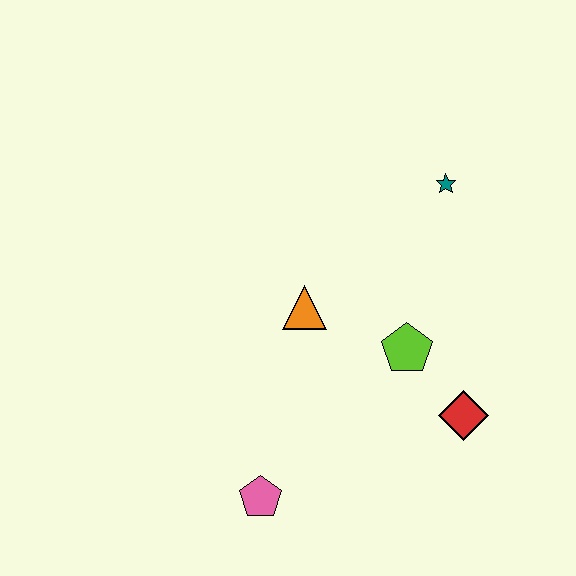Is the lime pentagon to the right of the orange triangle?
Yes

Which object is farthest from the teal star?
The pink pentagon is farthest from the teal star.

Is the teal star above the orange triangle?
Yes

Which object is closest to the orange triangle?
The lime pentagon is closest to the orange triangle.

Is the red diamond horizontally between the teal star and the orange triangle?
No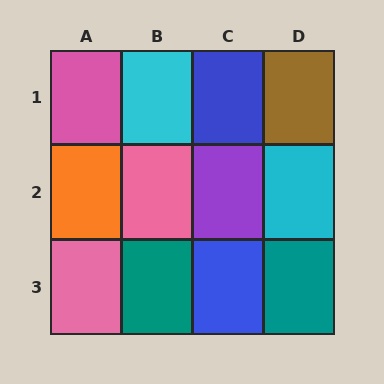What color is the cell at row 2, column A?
Orange.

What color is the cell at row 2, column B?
Pink.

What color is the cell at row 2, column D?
Cyan.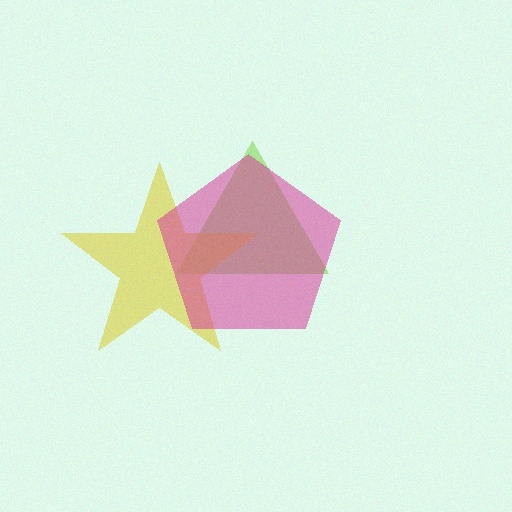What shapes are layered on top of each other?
The layered shapes are: a lime triangle, a yellow star, a magenta pentagon.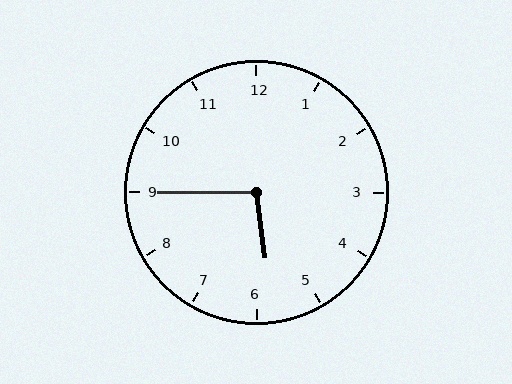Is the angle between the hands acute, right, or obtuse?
It is obtuse.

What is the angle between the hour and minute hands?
Approximately 98 degrees.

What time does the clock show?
5:45.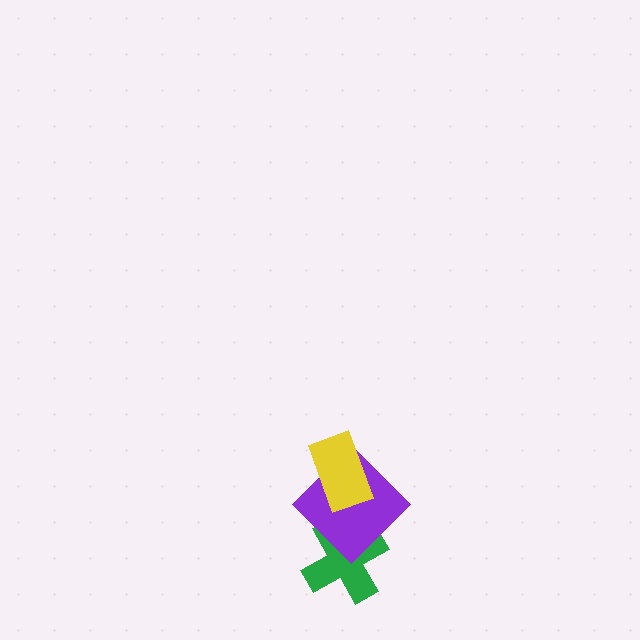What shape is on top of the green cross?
The purple diamond is on top of the green cross.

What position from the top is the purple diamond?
The purple diamond is 2nd from the top.